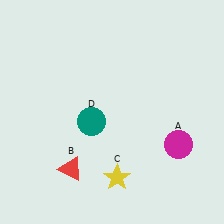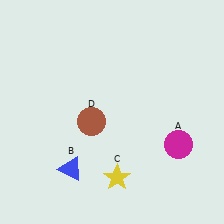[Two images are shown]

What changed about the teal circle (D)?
In Image 1, D is teal. In Image 2, it changed to brown.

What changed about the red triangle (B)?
In Image 1, B is red. In Image 2, it changed to blue.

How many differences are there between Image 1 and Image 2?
There are 2 differences between the two images.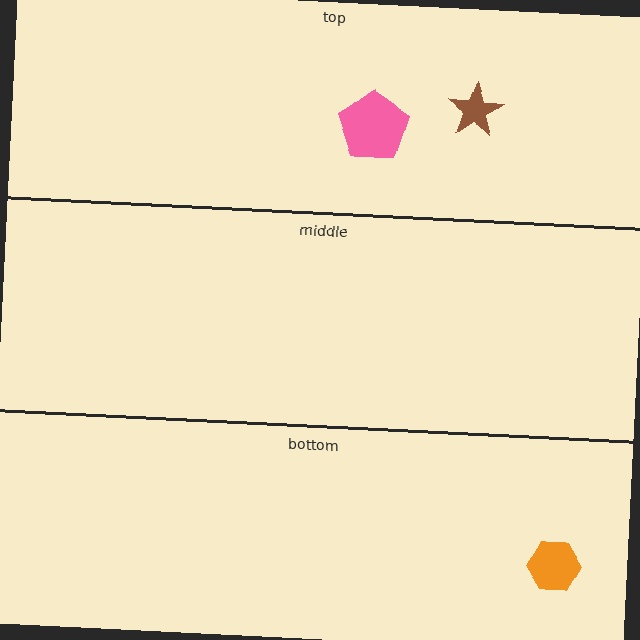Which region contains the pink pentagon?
The top region.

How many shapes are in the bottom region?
1.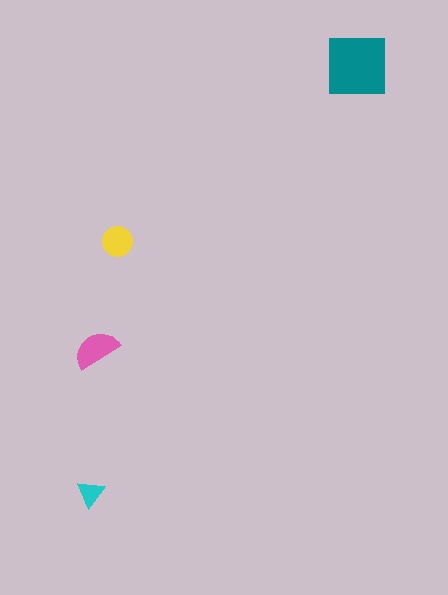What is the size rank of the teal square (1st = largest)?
1st.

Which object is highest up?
The teal square is topmost.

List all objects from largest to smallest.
The teal square, the pink semicircle, the yellow circle, the cyan triangle.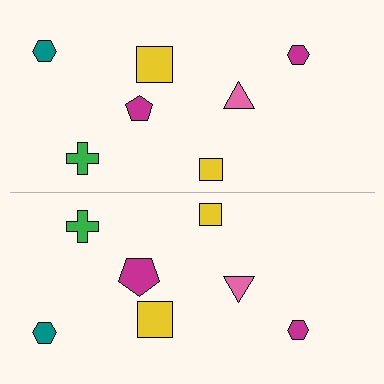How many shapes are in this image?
There are 14 shapes in this image.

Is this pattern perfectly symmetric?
No, the pattern is not perfectly symmetric. The magenta pentagon on the bottom side has a different size than its mirror counterpart.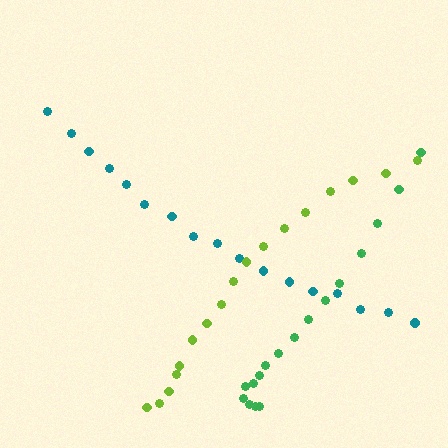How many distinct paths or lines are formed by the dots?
There are 3 distinct paths.